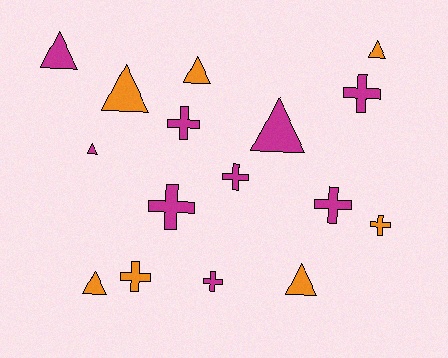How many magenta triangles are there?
There are 3 magenta triangles.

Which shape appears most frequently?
Cross, with 8 objects.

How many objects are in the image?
There are 16 objects.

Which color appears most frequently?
Magenta, with 9 objects.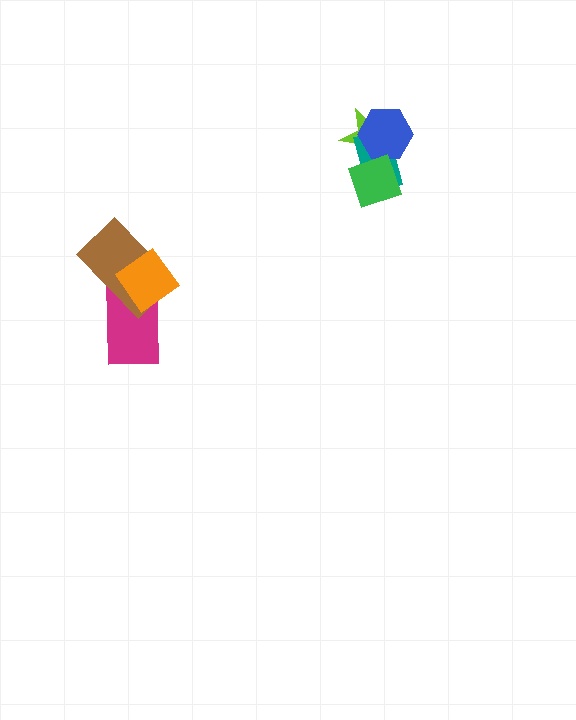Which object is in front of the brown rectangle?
The orange diamond is in front of the brown rectangle.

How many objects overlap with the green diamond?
3 objects overlap with the green diamond.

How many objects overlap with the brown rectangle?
2 objects overlap with the brown rectangle.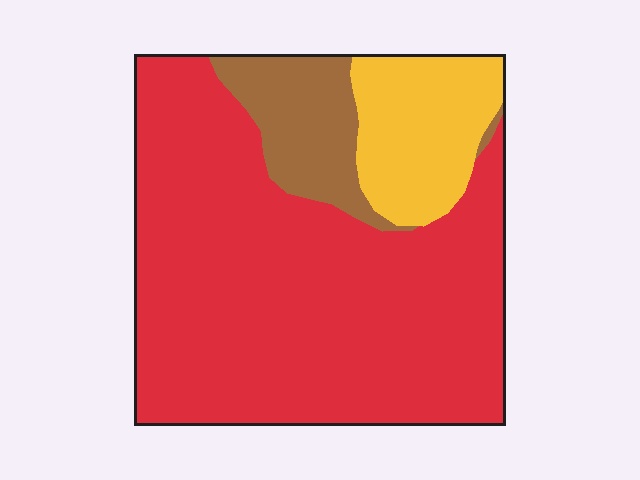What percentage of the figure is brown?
Brown covers 12% of the figure.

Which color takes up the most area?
Red, at roughly 75%.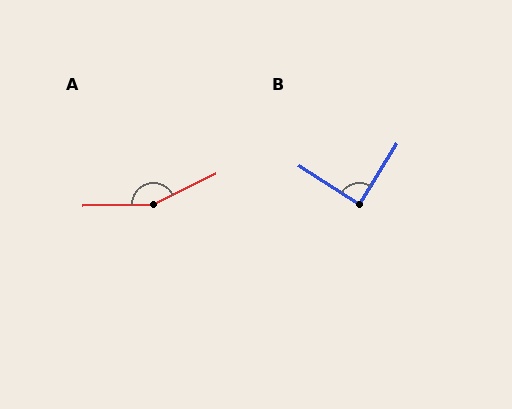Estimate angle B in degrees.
Approximately 89 degrees.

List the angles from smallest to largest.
B (89°), A (154°).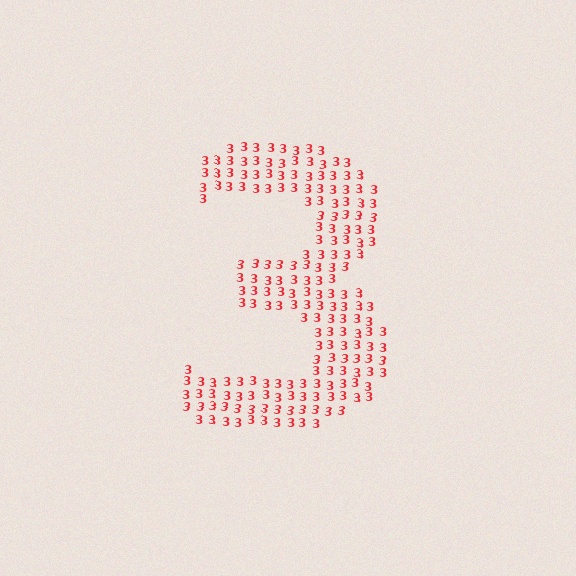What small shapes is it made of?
It is made of small digit 3's.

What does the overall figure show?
The overall figure shows the digit 3.